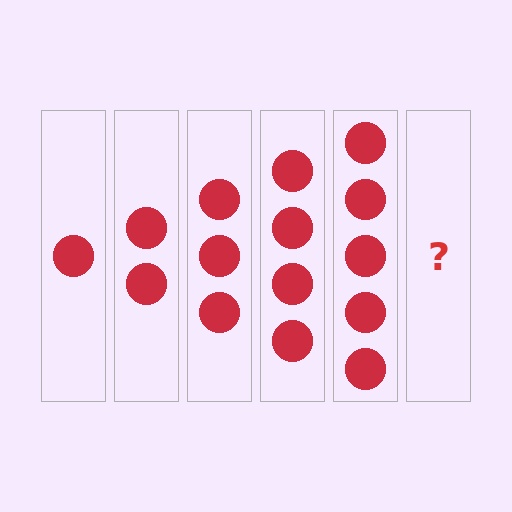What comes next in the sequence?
The next element should be 6 circles.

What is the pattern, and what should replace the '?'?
The pattern is that each step adds one more circle. The '?' should be 6 circles.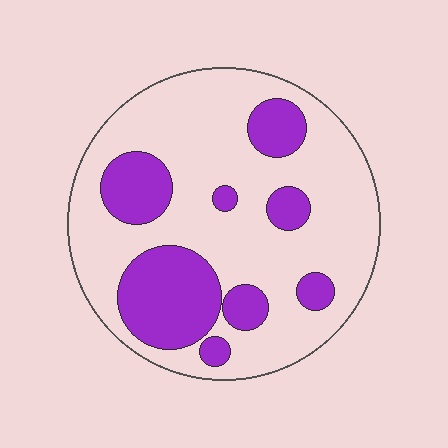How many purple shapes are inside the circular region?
8.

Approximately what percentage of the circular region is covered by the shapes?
Approximately 30%.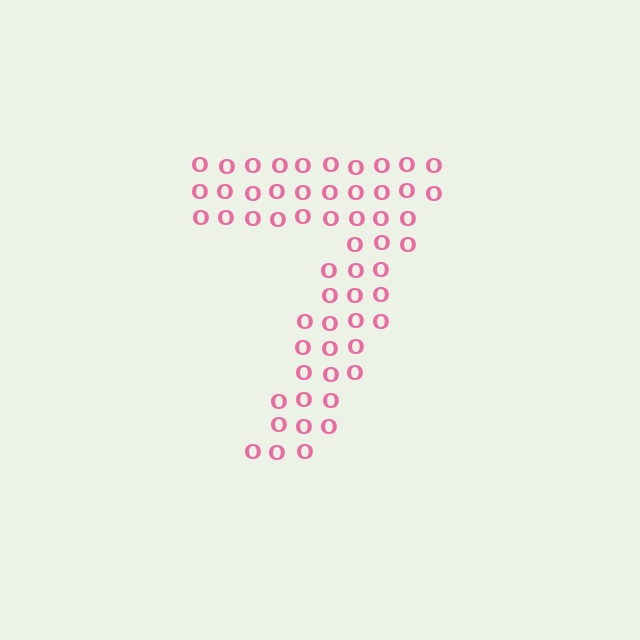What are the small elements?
The small elements are letter O's.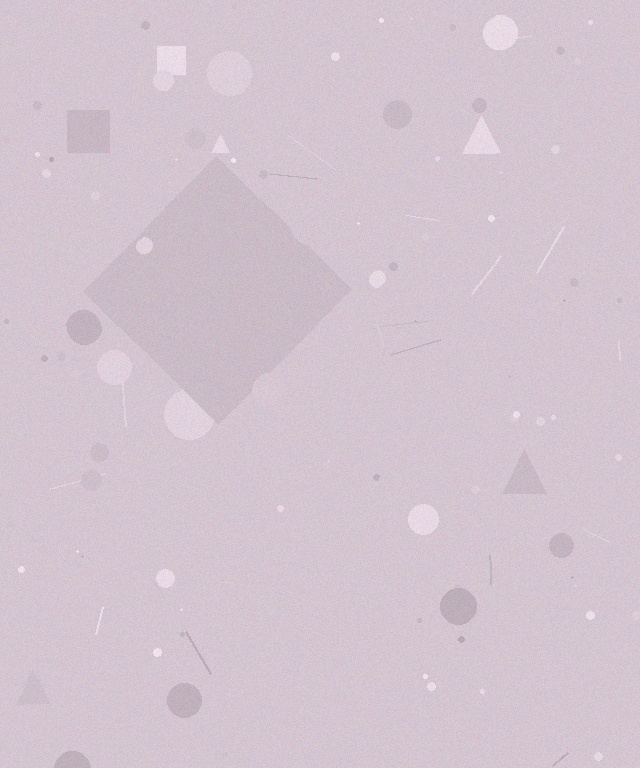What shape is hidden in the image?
A diamond is hidden in the image.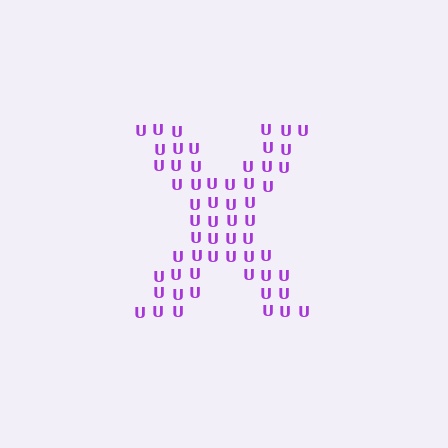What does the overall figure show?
The overall figure shows the letter X.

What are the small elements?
The small elements are letter U's.